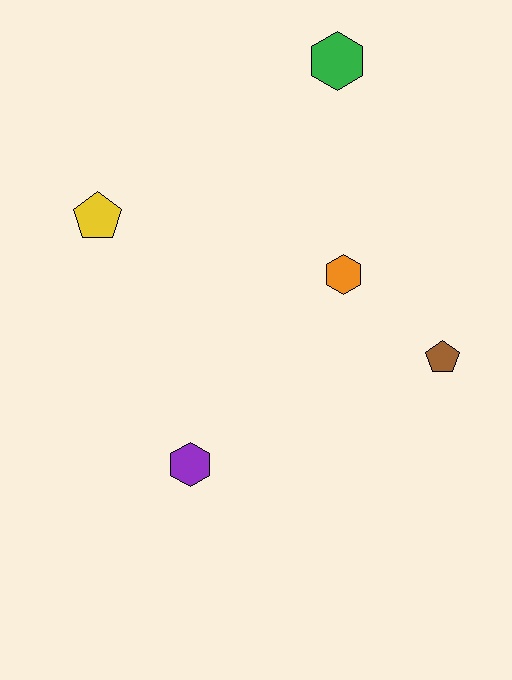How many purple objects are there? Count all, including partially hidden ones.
There is 1 purple object.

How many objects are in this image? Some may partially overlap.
There are 5 objects.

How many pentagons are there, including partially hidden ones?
There are 2 pentagons.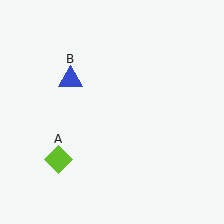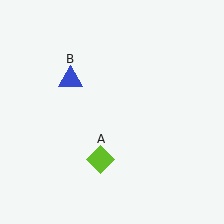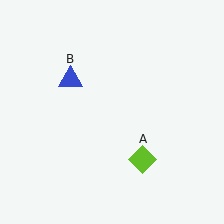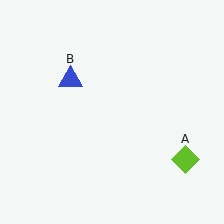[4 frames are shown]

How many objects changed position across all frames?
1 object changed position: lime diamond (object A).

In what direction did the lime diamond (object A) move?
The lime diamond (object A) moved right.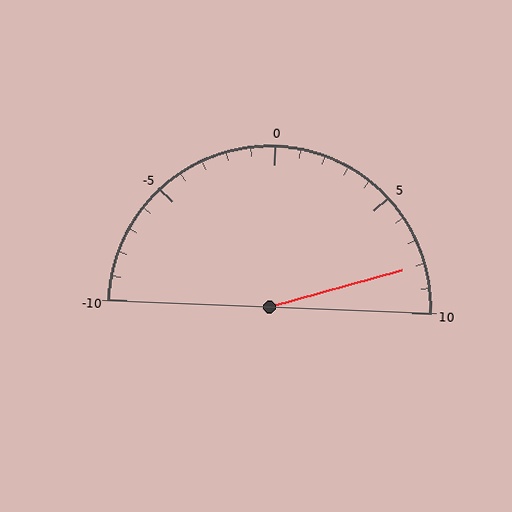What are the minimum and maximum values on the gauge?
The gauge ranges from -10 to 10.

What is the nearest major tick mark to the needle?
The nearest major tick mark is 10.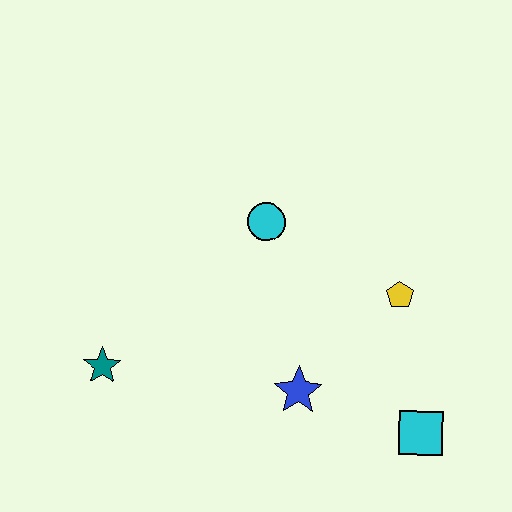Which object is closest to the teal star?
The blue star is closest to the teal star.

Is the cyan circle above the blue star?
Yes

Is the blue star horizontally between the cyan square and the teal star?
Yes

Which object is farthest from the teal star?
The cyan square is farthest from the teal star.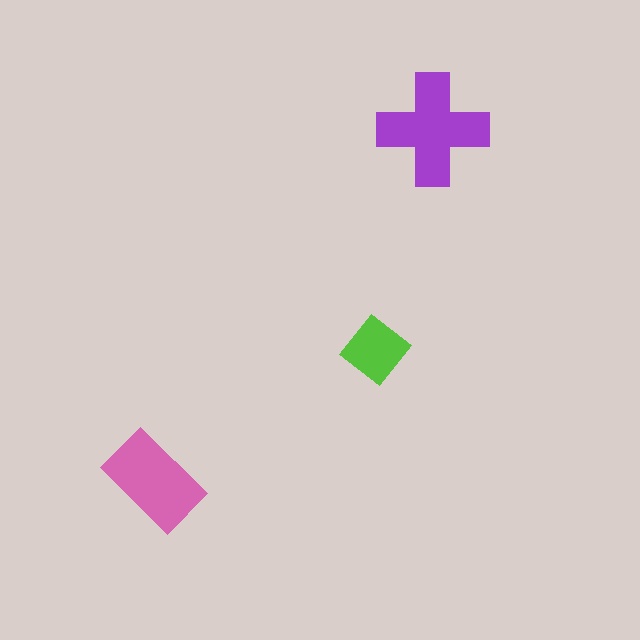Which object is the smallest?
The lime diamond.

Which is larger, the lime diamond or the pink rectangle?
The pink rectangle.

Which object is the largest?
The purple cross.